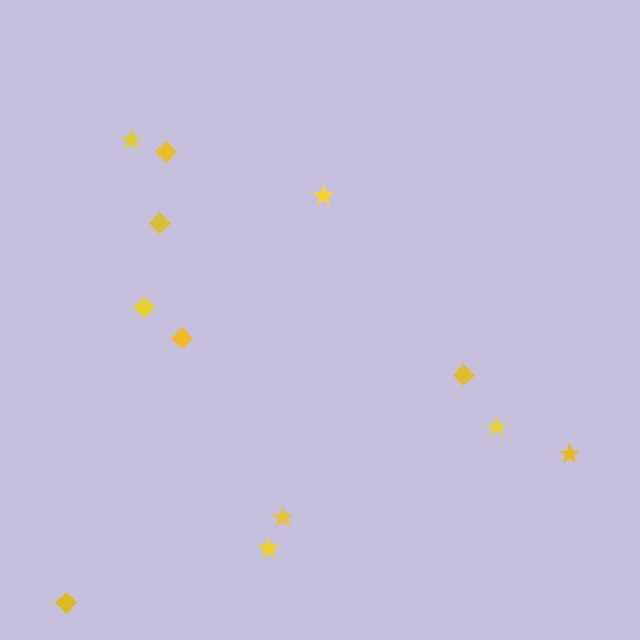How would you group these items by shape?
There are 2 groups: one group of stars (6) and one group of diamonds (6).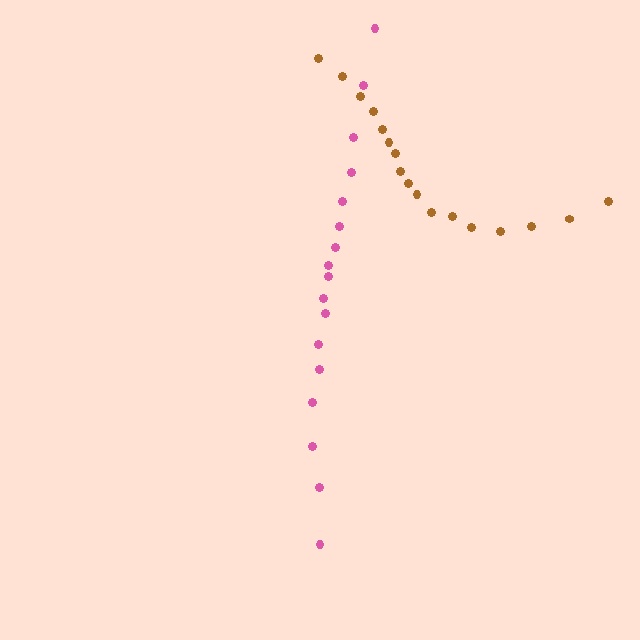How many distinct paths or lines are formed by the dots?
There are 2 distinct paths.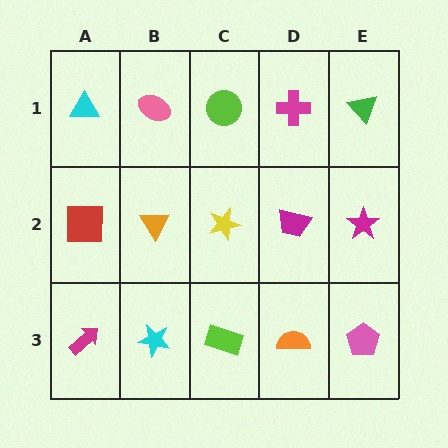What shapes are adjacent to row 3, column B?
An orange triangle (row 2, column B), a magenta arrow (row 3, column A), a lime rectangle (row 3, column C).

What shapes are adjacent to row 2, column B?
A pink ellipse (row 1, column B), a cyan star (row 3, column B), a red square (row 2, column A), a yellow star (row 2, column C).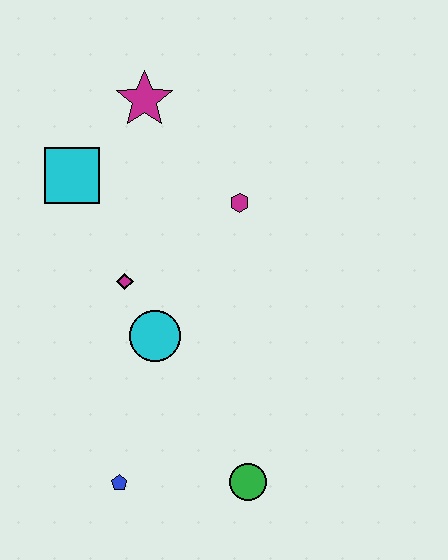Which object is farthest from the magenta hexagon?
The blue pentagon is farthest from the magenta hexagon.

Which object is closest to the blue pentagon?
The green circle is closest to the blue pentagon.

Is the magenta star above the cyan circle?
Yes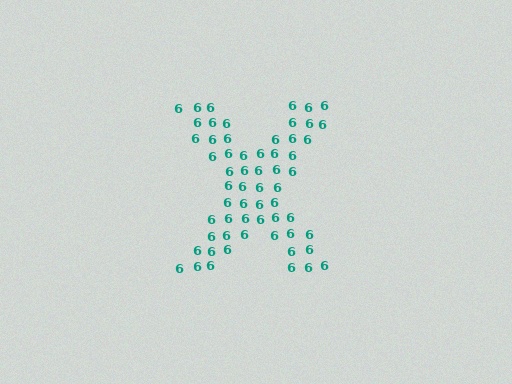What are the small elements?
The small elements are digit 6's.